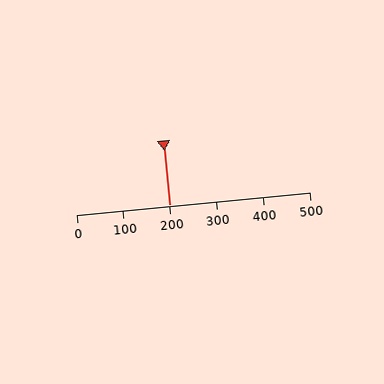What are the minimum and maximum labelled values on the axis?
The axis runs from 0 to 500.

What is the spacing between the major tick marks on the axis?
The major ticks are spaced 100 apart.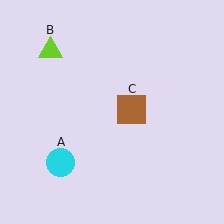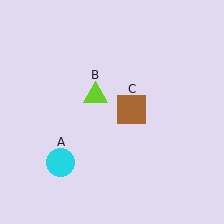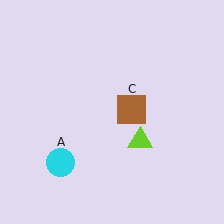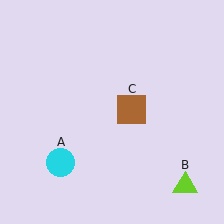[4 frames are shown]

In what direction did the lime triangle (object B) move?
The lime triangle (object B) moved down and to the right.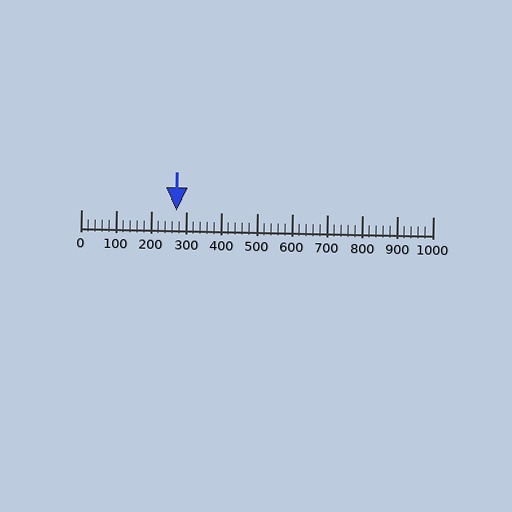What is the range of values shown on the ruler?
The ruler shows values from 0 to 1000.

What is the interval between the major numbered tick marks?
The major tick marks are spaced 100 units apart.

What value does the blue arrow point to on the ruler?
The blue arrow points to approximately 272.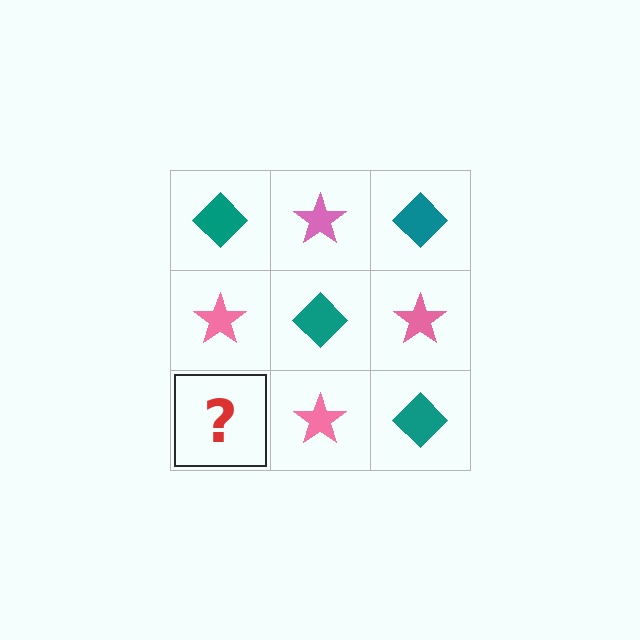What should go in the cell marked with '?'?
The missing cell should contain a teal diamond.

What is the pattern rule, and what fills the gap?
The rule is that it alternates teal diamond and pink star in a checkerboard pattern. The gap should be filled with a teal diamond.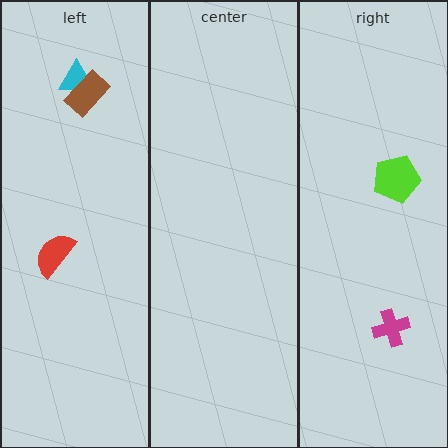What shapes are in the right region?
The magenta cross, the lime pentagon.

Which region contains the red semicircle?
The left region.